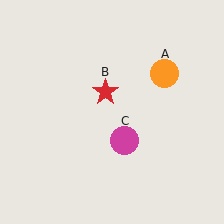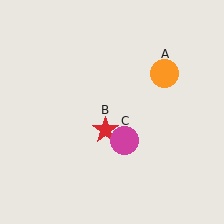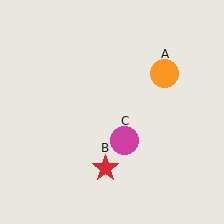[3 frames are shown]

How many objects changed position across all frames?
1 object changed position: red star (object B).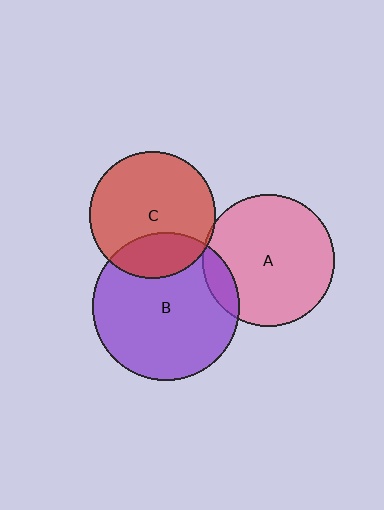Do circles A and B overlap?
Yes.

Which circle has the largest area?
Circle B (purple).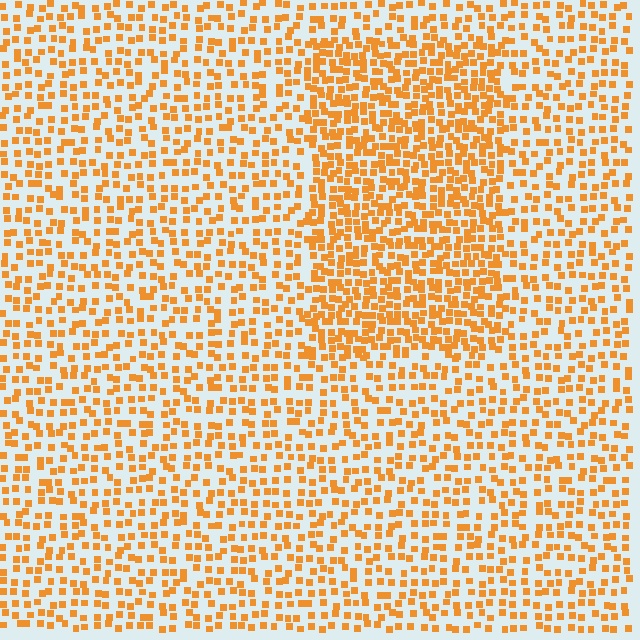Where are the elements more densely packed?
The elements are more densely packed inside the rectangle boundary.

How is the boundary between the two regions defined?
The boundary is defined by a change in element density (approximately 1.8x ratio). All elements are the same color, size, and shape.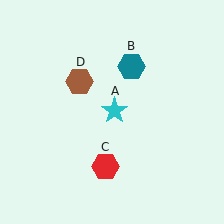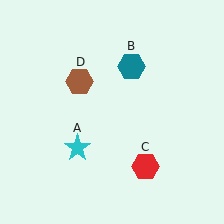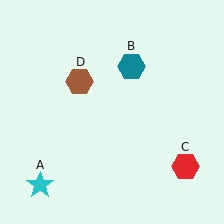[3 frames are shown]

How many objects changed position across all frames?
2 objects changed position: cyan star (object A), red hexagon (object C).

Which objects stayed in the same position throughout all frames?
Teal hexagon (object B) and brown hexagon (object D) remained stationary.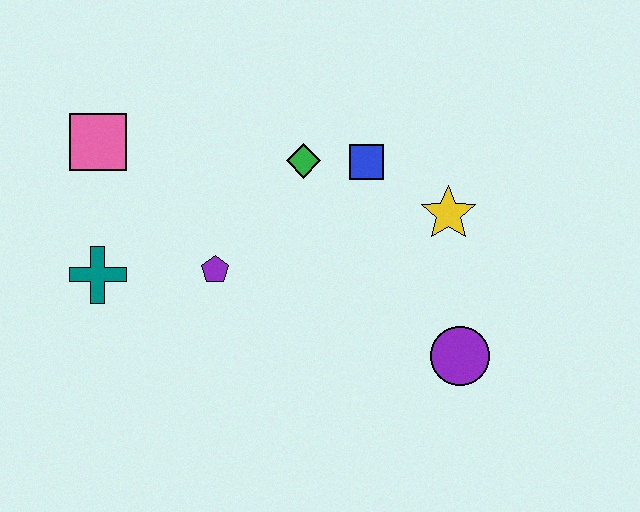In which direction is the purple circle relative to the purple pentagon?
The purple circle is to the right of the purple pentagon.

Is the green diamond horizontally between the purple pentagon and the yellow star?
Yes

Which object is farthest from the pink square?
The purple circle is farthest from the pink square.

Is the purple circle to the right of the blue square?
Yes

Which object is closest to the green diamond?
The blue square is closest to the green diamond.